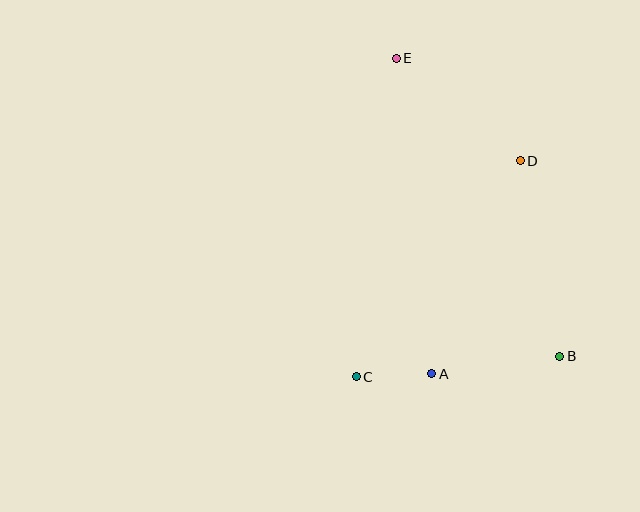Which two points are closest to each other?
Points A and C are closest to each other.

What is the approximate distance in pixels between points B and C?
The distance between B and C is approximately 205 pixels.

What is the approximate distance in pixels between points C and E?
The distance between C and E is approximately 321 pixels.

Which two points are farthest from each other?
Points B and E are farthest from each other.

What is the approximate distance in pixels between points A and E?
The distance between A and E is approximately 317 pixels.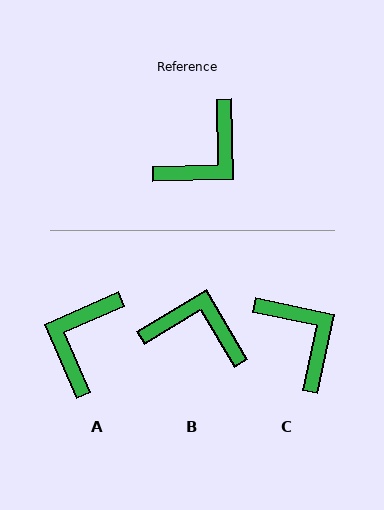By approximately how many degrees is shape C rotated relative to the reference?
Approximately 76 degrees counter-clockwise.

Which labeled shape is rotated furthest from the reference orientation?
A, about 158 degrees away.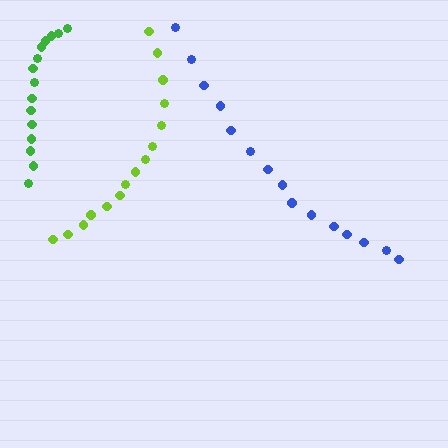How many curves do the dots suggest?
There are 3 distinct paths.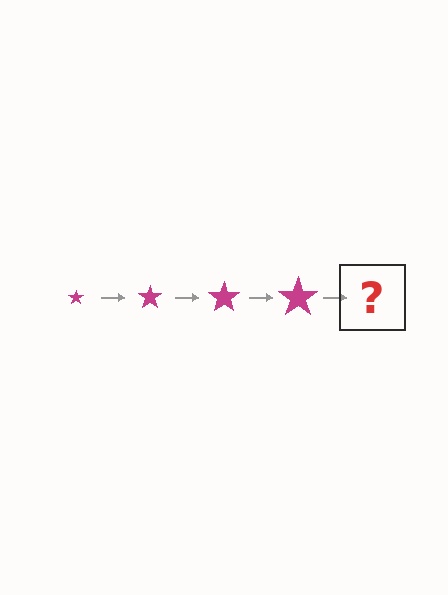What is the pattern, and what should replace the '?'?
The pattern is that the star gets progressively larger each step. The '?' should be a magenta star, larger than the previous one.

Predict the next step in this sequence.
The next step is a magenta star, larger than the previous one.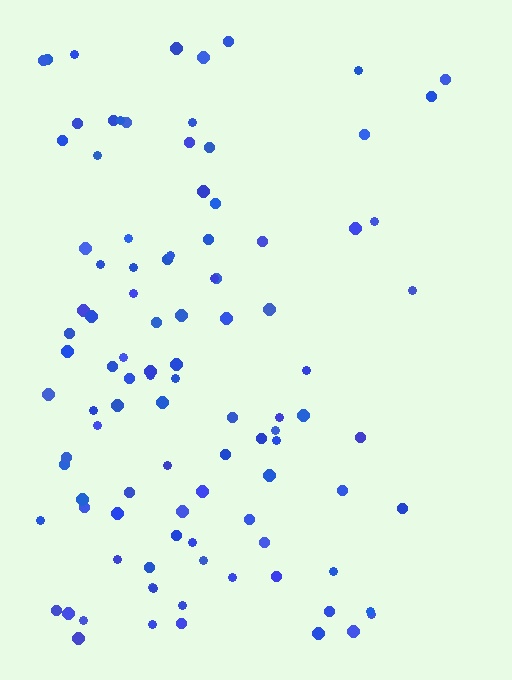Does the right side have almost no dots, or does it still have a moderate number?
Still a moderate number, just noticeably fewer than the left.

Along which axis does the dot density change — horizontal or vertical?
Horizontal.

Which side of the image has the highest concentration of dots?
The left.